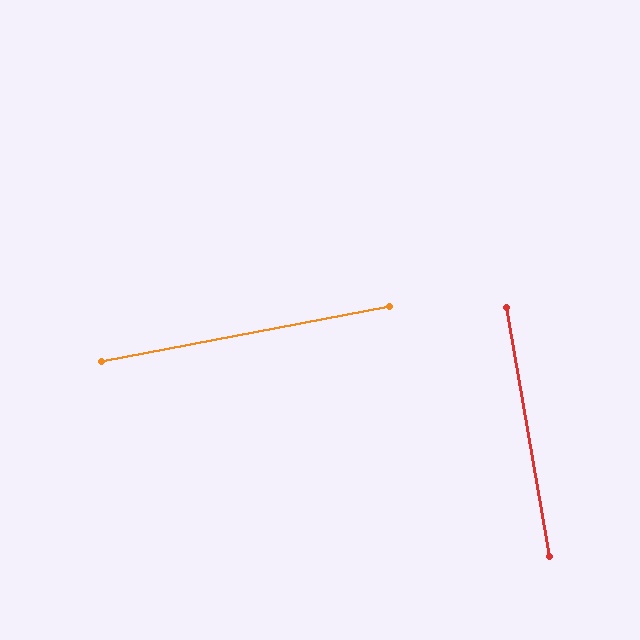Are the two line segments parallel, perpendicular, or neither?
Perpendicular — they meet at approximately 89°.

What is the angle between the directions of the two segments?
Approximately 89 degrees.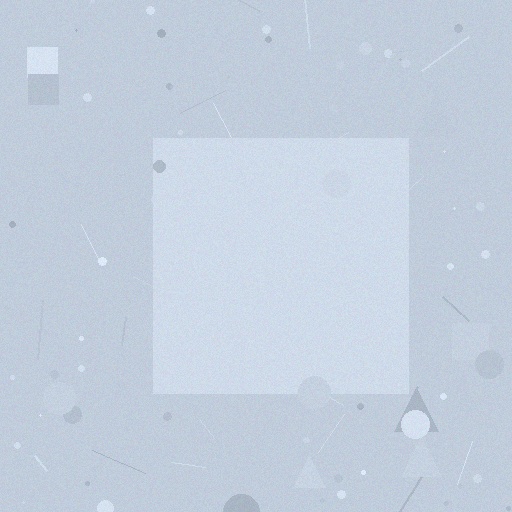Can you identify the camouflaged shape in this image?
The camouflaged shape is a square.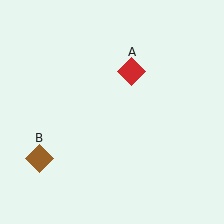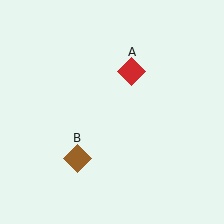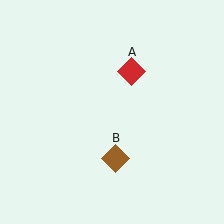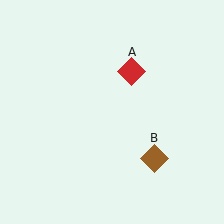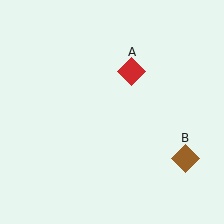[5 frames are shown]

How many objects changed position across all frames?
1 object changed position: brown diamond (object B).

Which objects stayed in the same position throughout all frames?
Red diamond (object A) remained stationary.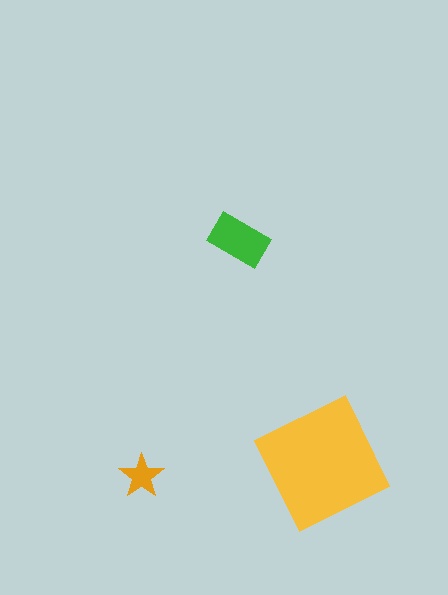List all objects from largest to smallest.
The yellow square, the green rectangle, the orange star.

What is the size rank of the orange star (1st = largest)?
3rd.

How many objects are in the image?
There are 3 objects in the image.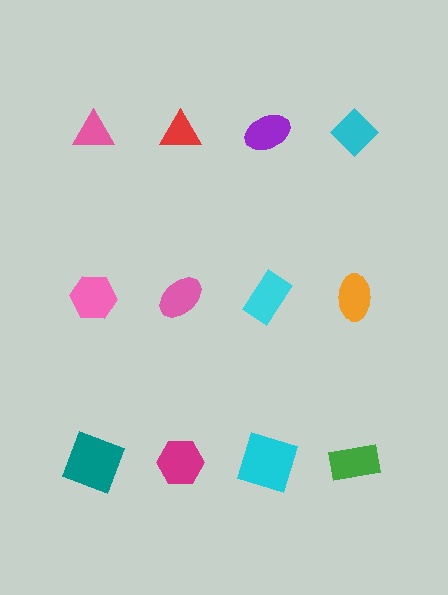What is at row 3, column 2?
A magenta hexagon.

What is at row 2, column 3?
A cyan rectangle.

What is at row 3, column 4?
A green rectangle.